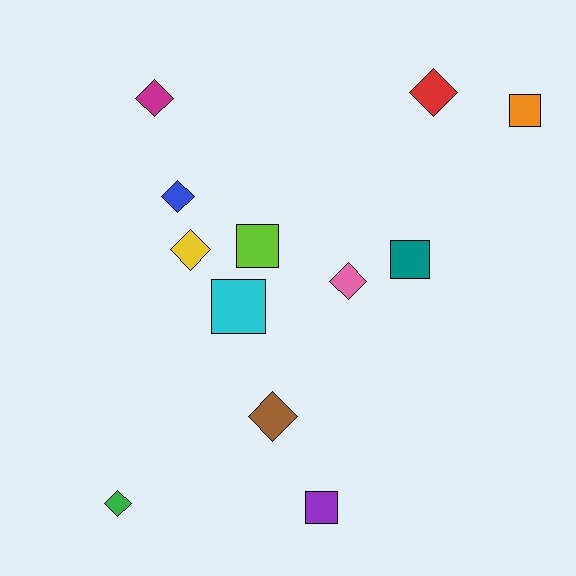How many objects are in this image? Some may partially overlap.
There are 12 objects.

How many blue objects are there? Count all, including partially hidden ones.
There is 1 blue object.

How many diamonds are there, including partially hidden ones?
There are 7 diamonds.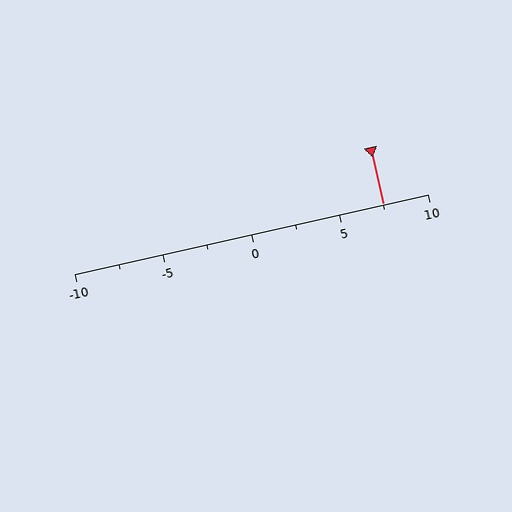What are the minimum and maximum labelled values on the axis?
The axis runs from -10 to 10.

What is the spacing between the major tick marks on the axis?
The major ticks are spaced 5 apart.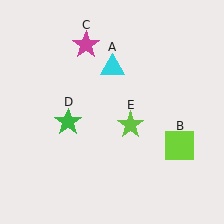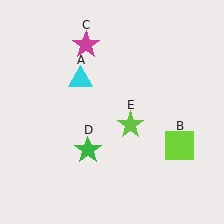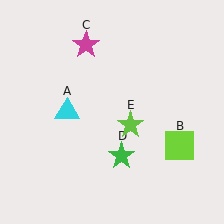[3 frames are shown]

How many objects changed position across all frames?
2 objects changed position: cyan triangle (object A), green star (object D).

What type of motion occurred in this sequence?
The cyan triangle (object A), green star (object D) rotated counterclockwise around the center of the scene.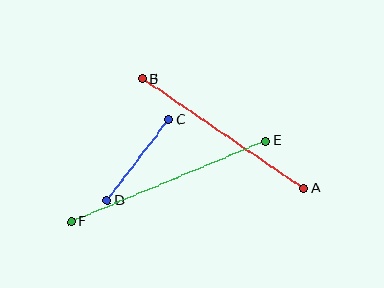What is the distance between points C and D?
The distance is approximately 101 pixels.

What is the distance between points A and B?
The distance is approximately 195 pixels.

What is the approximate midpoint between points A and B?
The midpoint is at approximately (223, 134) pixels.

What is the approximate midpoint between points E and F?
The midpoint is at approximately (169, 181) pixels.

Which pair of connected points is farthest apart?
Points E and F are farthest apart.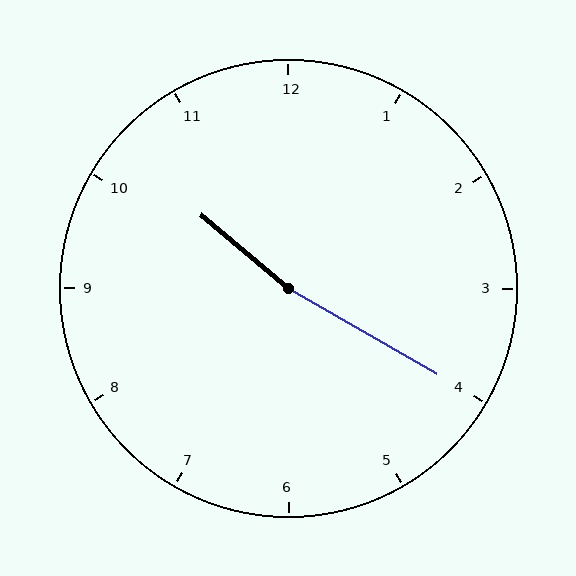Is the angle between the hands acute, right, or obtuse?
It is obtuse.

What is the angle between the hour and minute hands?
Approximately 170 degrees.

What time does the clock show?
10:20.